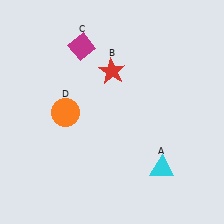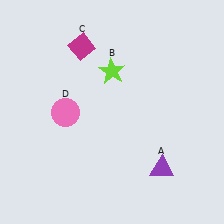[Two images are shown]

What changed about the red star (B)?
In Image 1, B is red. In Image 2, it changed to lime.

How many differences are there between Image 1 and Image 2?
There are 3 differences between the two images.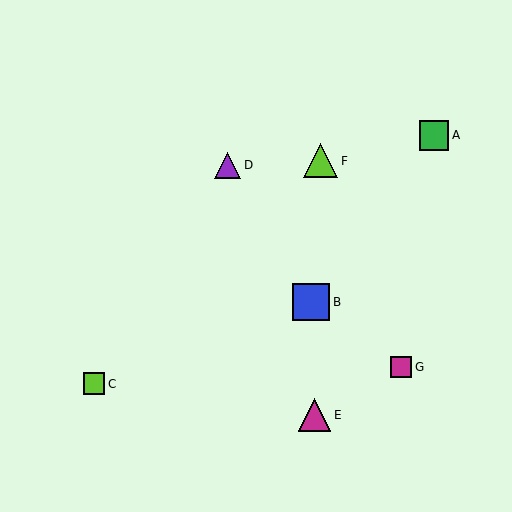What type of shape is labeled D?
Shape D is a purple triangle.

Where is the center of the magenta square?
The center of the magenta square is at (401, 367).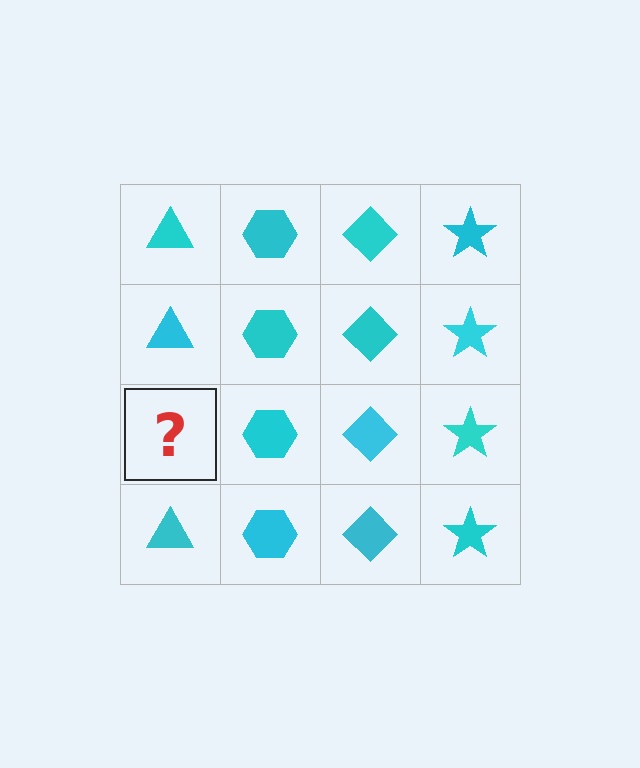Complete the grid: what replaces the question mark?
The question mark should be replaced with a cyan triangle.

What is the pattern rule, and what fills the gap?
The rule is that each column has a consistent shape. The gap should be filled with a cyan triangle.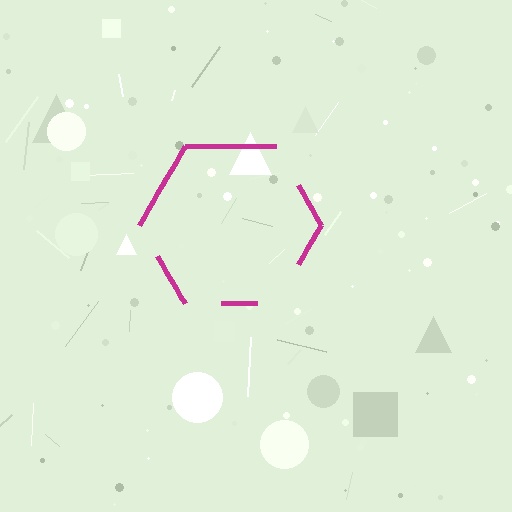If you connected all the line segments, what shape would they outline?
They would outline a hexagon.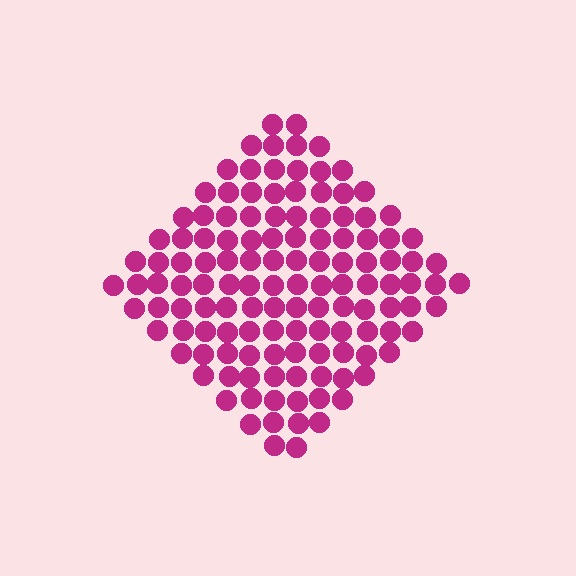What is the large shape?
The large shape is a diamond.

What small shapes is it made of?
It is made of small circles.